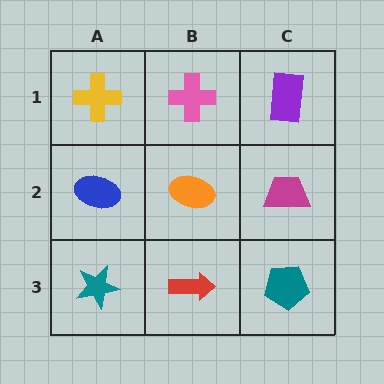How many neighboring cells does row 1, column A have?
2.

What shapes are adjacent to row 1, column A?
A blue ellipse (row 2, column A), a pink cross (row 1, column B).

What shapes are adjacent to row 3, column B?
An orange ellipse (row 2, column B), a teal star (row 3, column A), a teal pentagon (row 3, column C).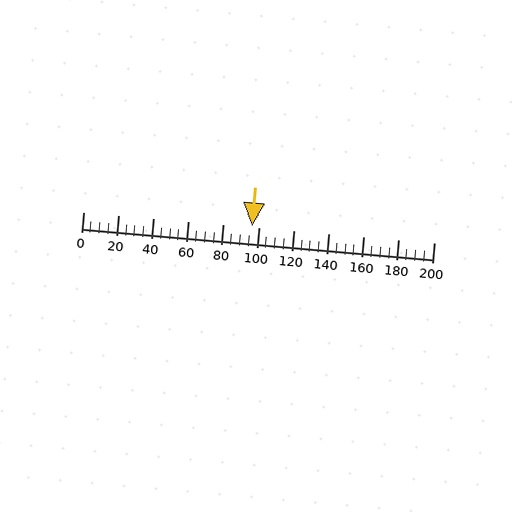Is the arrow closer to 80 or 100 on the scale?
The arrow is closer to 100.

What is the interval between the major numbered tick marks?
The major tick marks are spaced 20 units apart.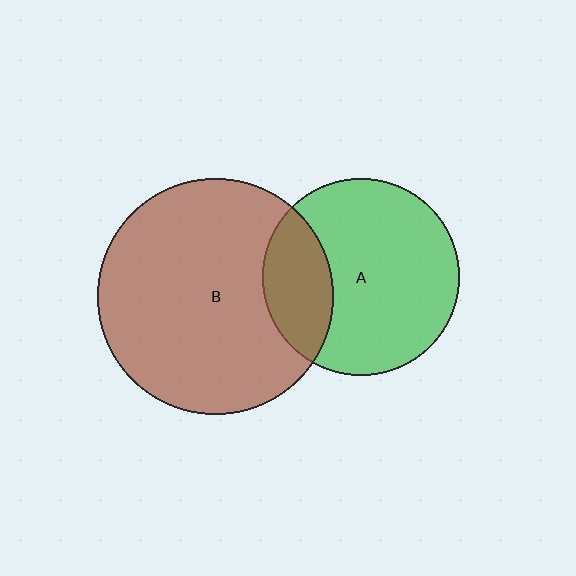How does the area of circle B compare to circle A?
Approximately 1.4 times.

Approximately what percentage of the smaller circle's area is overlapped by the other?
Approximately 25%.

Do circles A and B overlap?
Yes.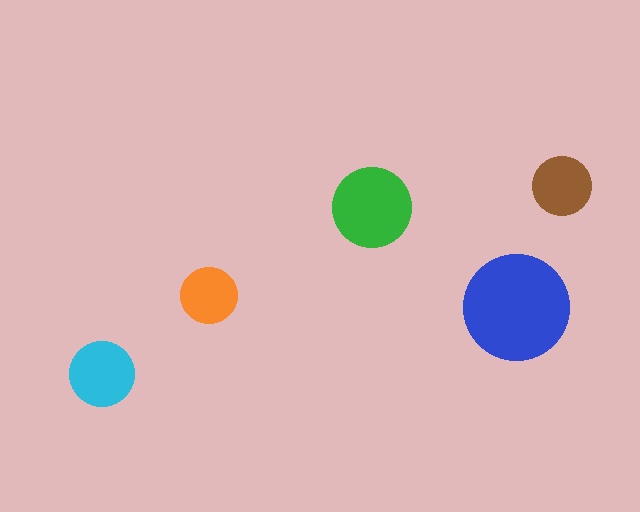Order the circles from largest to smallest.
the blue one, the green one, the cyan one, the brown one, the orange one.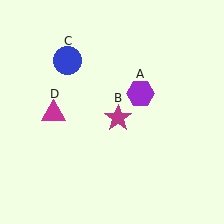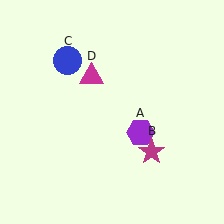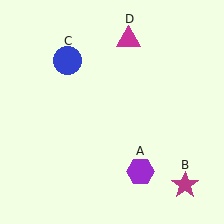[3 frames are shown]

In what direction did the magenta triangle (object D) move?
The magenta triangle (object D) moved up and to the right.